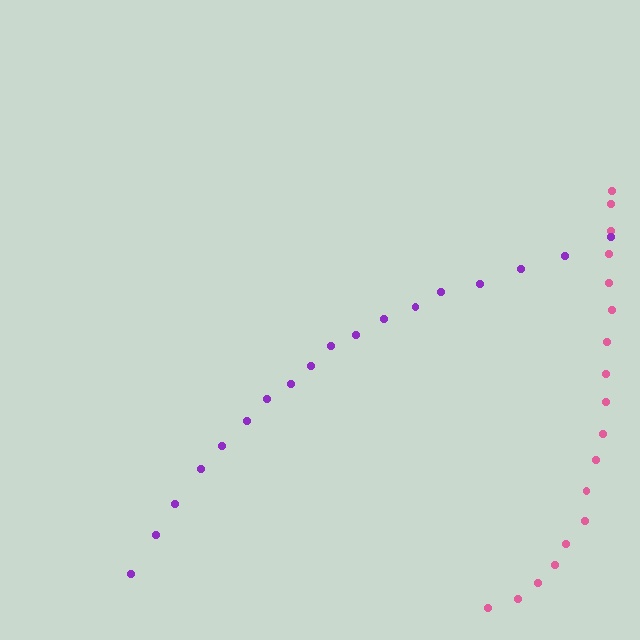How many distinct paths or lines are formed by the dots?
There are 2 distinct paths.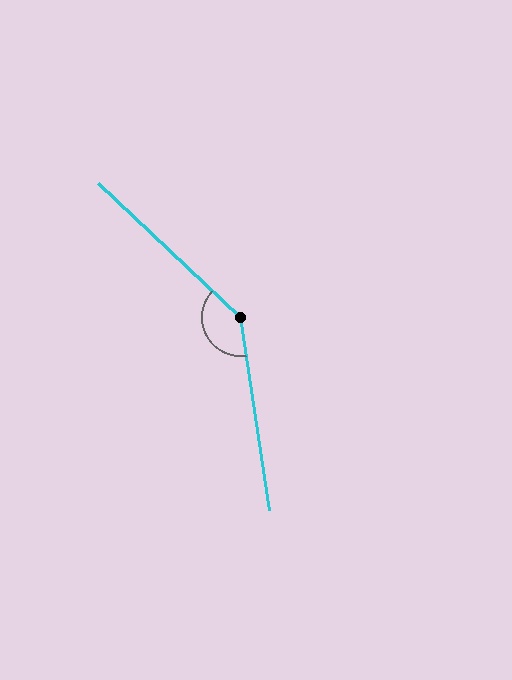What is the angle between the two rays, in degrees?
Approximately 142 degrees.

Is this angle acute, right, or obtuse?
It is obtuse.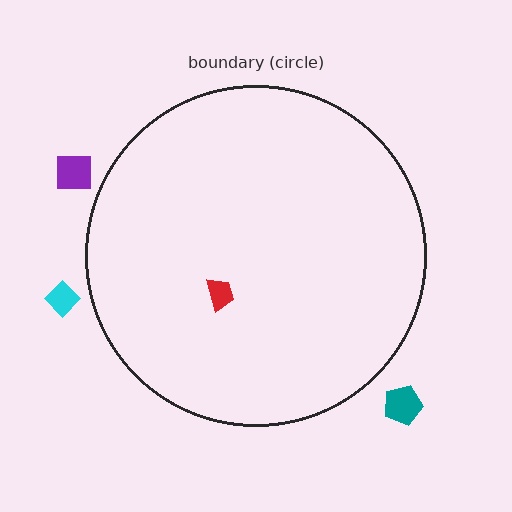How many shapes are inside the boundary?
1 inside, 3 outside.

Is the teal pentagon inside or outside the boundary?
Outside.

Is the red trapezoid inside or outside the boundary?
Inside.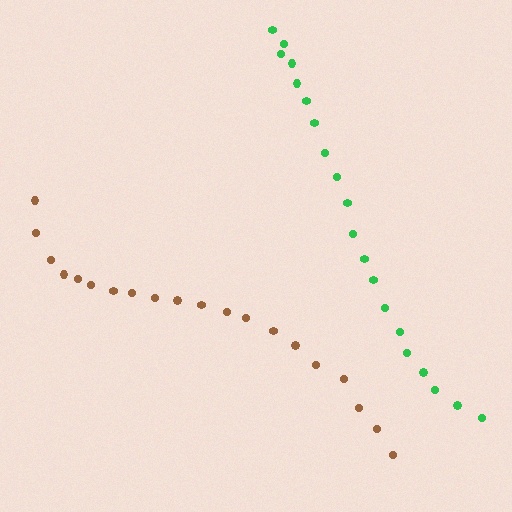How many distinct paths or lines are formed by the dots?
There are 2 distinct paths.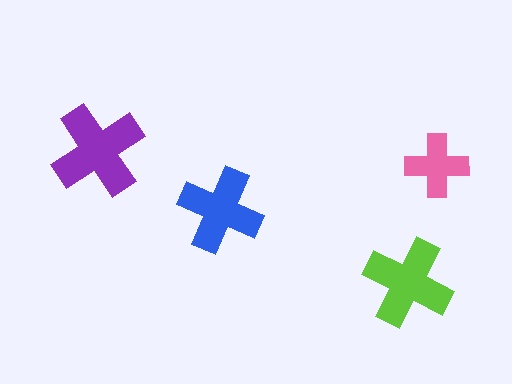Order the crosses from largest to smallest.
the purple one, the lime one, the blue one, the pink one.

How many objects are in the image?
There are 4 objects in the image.